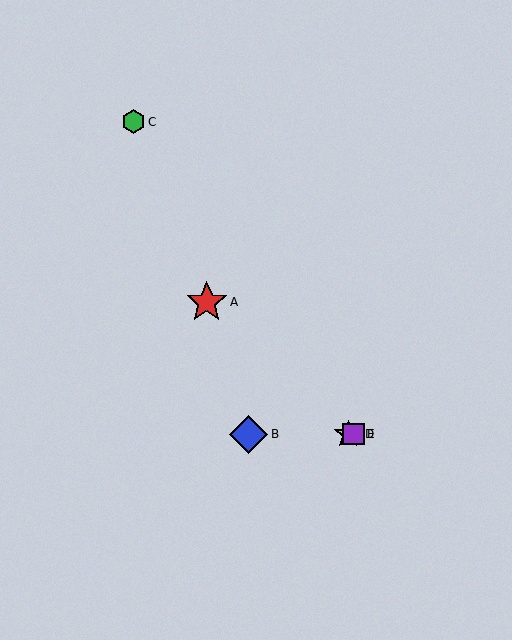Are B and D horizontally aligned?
Yes, both are at y≈434.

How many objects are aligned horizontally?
3 objects (B, D, E) are aligned horizontally.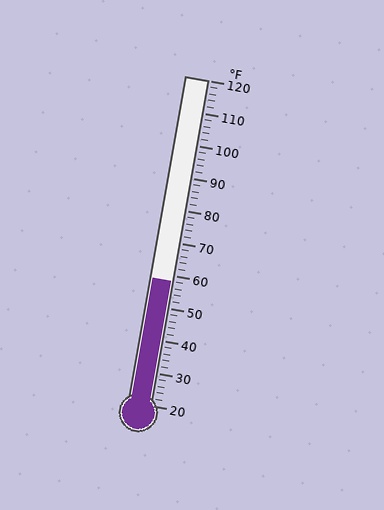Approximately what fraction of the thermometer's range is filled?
The thermometer is filled to approximately 40% of its range.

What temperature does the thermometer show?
The thermometer shows approximately 58°F.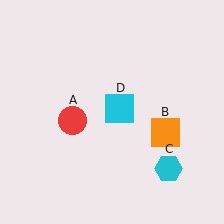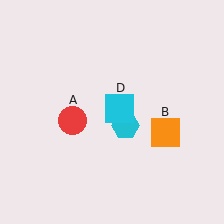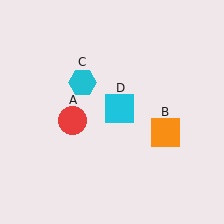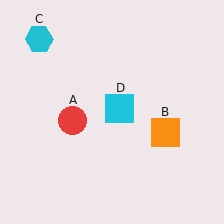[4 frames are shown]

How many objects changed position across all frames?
1 object changed position: cyan hexagon (object C).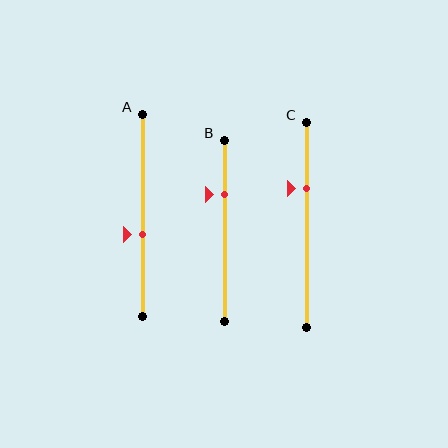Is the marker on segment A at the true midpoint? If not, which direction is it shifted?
No, the marker on segment A is shifted downward by about 10% of the segment length.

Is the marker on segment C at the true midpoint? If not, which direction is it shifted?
No, the marker on segment C is shifted upward by about 18% of the segment length.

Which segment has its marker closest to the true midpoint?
Segment A has its marker closest to the true midpoint.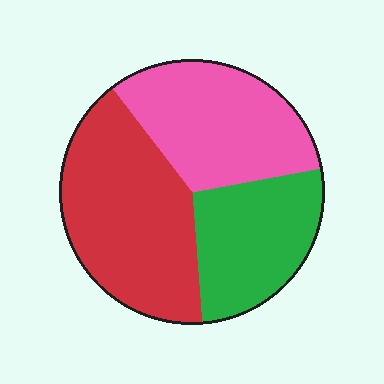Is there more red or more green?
Red.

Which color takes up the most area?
Red, at roughly 40%.